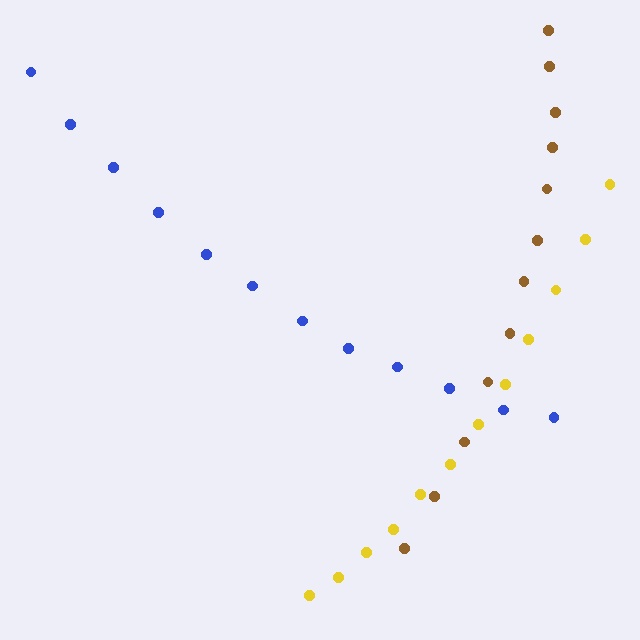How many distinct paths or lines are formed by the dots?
There are 3 distinct paths.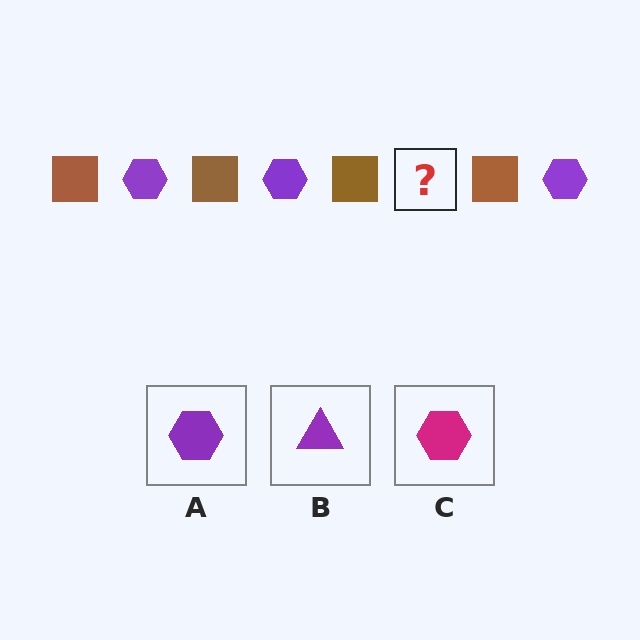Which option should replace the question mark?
Option A.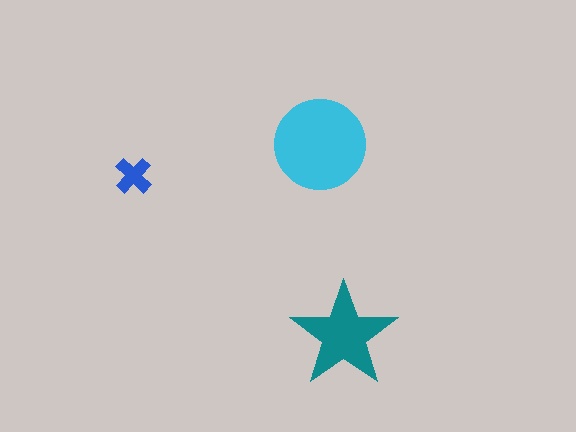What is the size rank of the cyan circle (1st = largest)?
1st.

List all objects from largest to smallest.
The cyan circle, the teal star, the blue cross.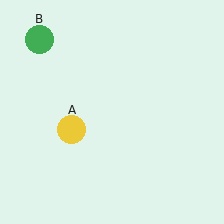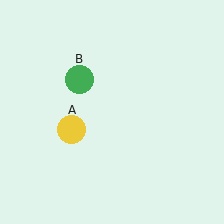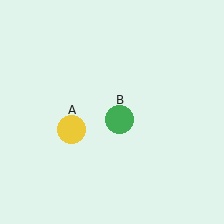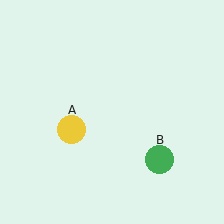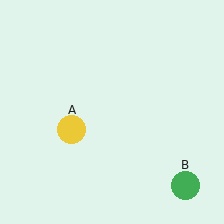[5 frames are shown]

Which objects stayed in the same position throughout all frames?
Yellow circle (object A) remained stationary.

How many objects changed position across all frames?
1 object changed position: green circle (object B).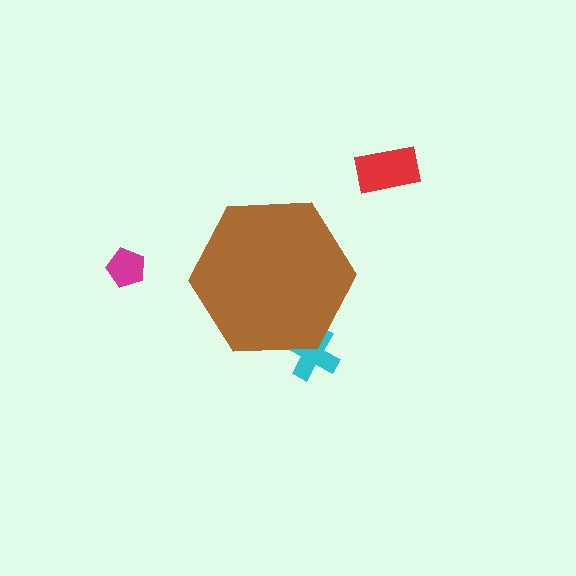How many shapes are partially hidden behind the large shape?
1 shape is partially hidden.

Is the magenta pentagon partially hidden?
No, the magenta pentagon is fully visible.